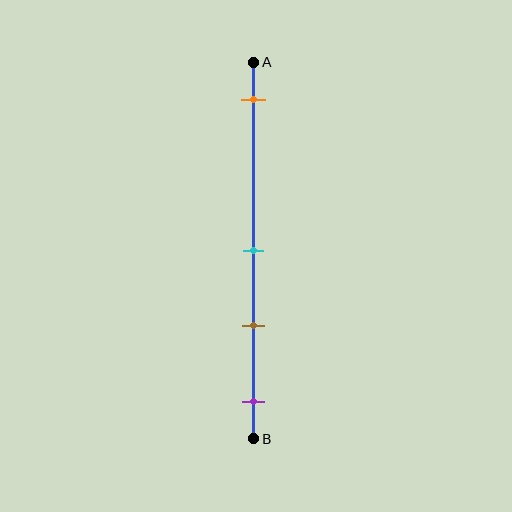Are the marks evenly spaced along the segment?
No, the marks are not evenly spaced.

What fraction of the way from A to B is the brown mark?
The brown mark is approximately 70% (0.7) of the way from A to B.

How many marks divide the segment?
There are 4 marks dividing the segment.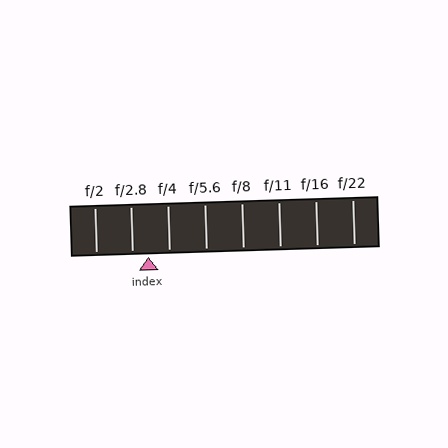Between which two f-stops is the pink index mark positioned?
The index mark is between f/2.8 and f/4.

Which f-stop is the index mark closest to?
The index mark is closest to f/2.8.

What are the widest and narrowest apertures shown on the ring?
The widest aperture shown is f/2 and the narrowest is f/22.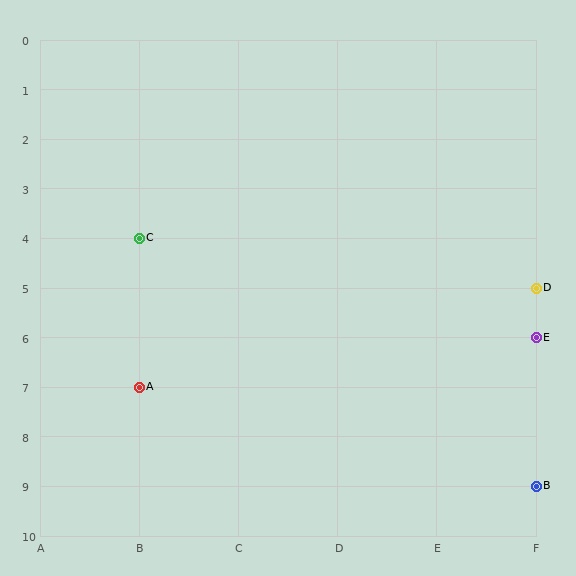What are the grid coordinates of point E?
Point E is at grid coordinates (F, 6).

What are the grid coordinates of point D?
Point D is at grid coordinates (F, 5).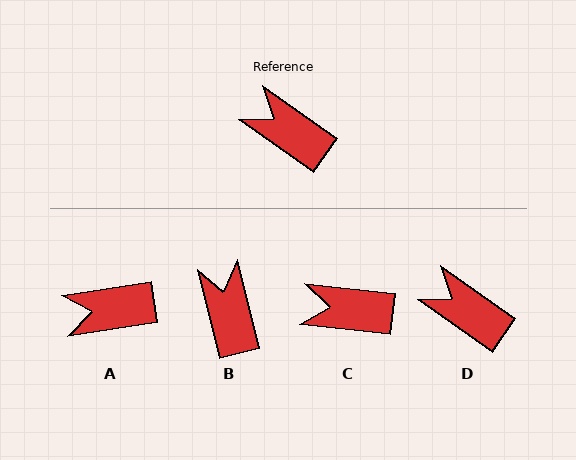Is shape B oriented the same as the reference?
No, it is off by about 41 degrees.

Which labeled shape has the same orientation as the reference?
D.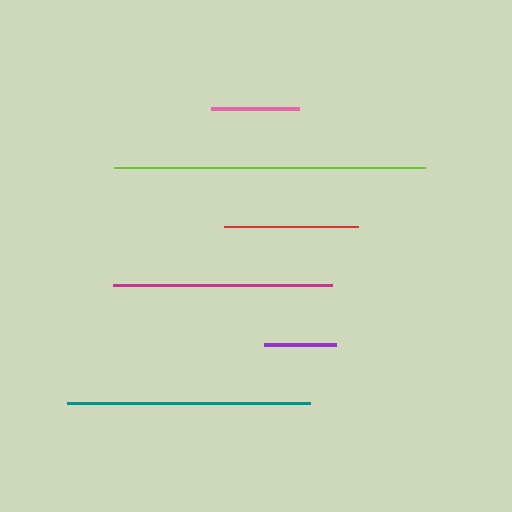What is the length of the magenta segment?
The magenta segment is approximately 219 pixels long.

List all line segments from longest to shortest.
From longest to shortest: lime, teal, magenta, red, pink, purple.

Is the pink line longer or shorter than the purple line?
The pink line is longer than the purple line.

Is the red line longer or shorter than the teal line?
The teal line is longer than the red line.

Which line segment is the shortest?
The purple line is the shortest at approximately 72 pixels.